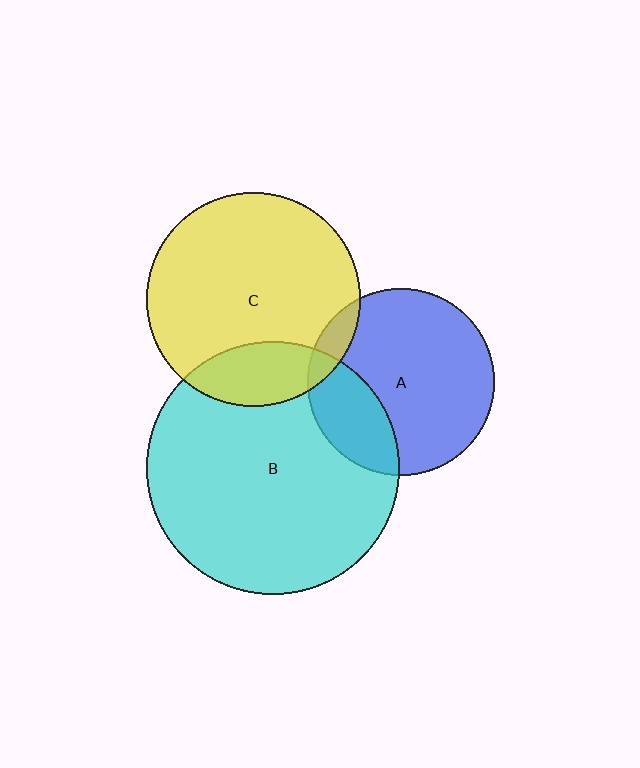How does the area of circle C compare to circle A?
Approximately 1.3 times.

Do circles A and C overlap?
Yes.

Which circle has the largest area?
Circle B (cyan).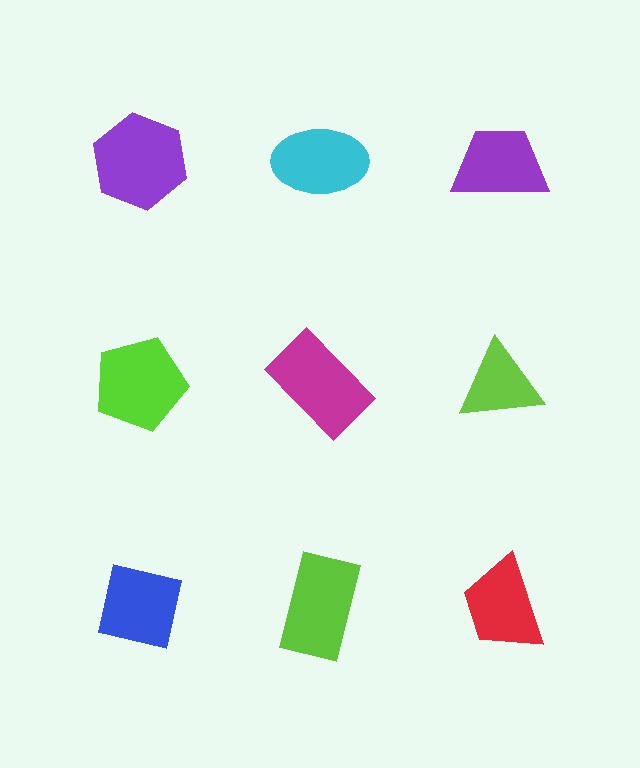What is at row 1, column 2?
A cyan ellipse.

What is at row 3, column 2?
A lime rectangle.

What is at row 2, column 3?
A lime triangle.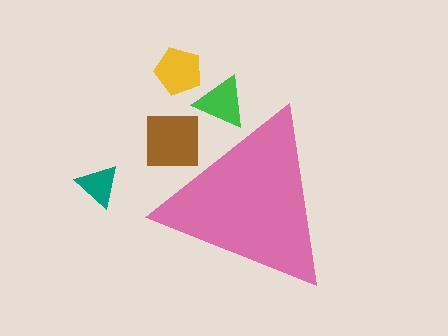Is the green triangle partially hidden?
Yes, the green triangle is partially hidden behind the pink triangle.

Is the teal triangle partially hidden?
No, the teal triangle is fully visible.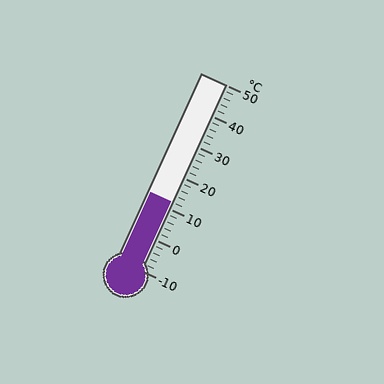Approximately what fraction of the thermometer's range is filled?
The thermometer is filled to approximately 35% of its range.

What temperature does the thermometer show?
The thermometer shows approximately 12°C.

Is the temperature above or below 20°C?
The temperature is below 20°C.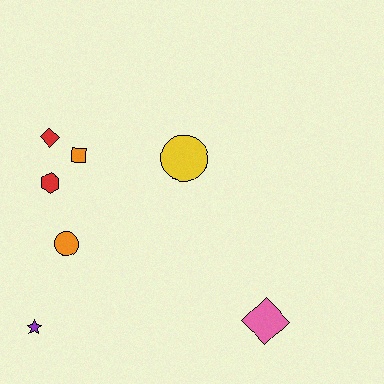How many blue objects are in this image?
There are no blue objects.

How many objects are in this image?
There are 7 objects.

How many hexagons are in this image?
There is 1 hexagon.